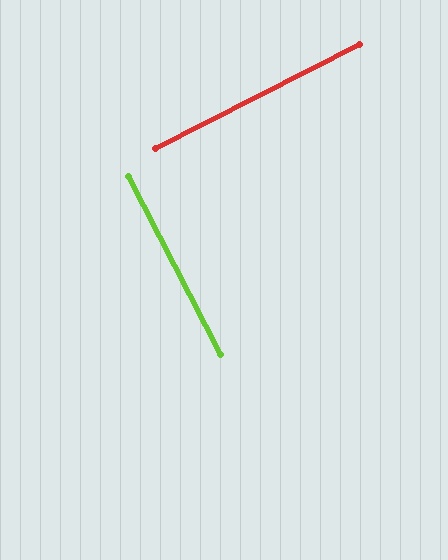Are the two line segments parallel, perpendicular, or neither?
Perpendicular — they meet at approximately 89°.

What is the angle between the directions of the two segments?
Approximately 89 degrees.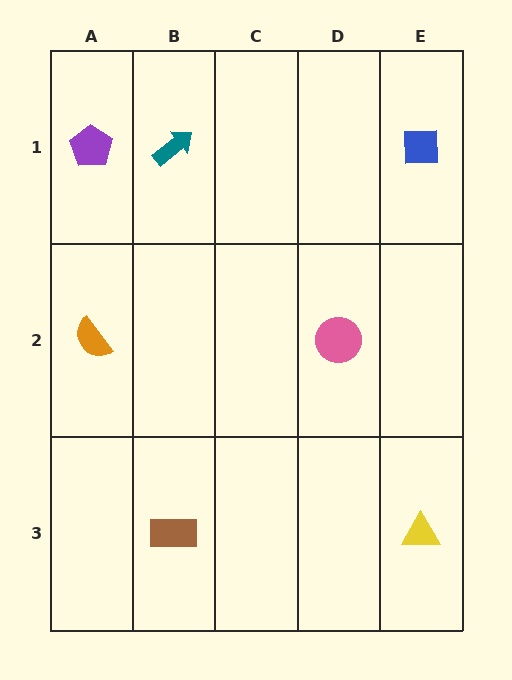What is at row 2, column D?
A pink circle.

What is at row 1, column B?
A teal arrow.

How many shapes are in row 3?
2 shapes.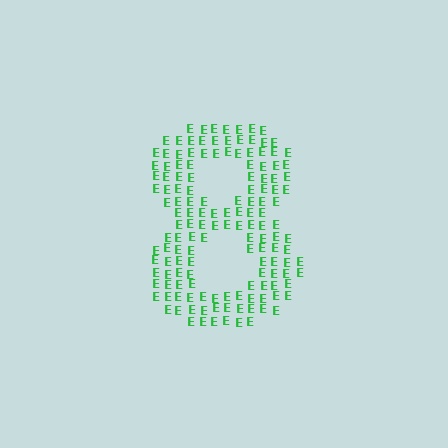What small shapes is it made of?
It is made of small letter E's.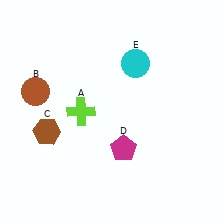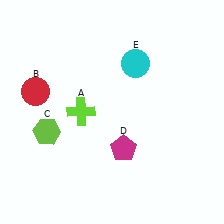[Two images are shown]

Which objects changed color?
B changed from brown to red. C changed from brown to lime.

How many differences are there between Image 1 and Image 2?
There are 2 differences between the two images.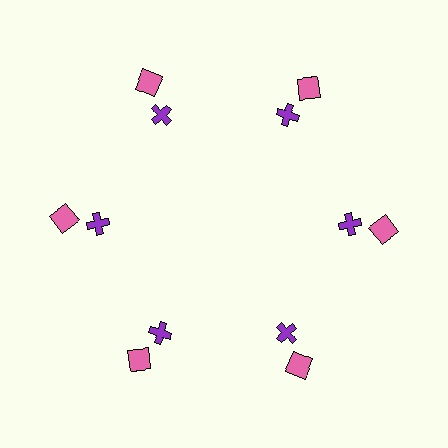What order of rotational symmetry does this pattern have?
This pattern has 6-fold rotational symmetry.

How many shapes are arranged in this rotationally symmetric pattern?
There are 12 shapes, arranged in 6 groups of 2.